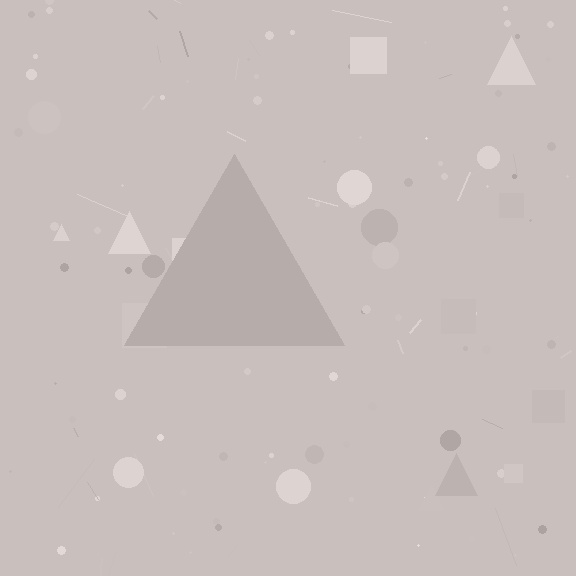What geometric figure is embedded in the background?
A triangle is embedded in the background.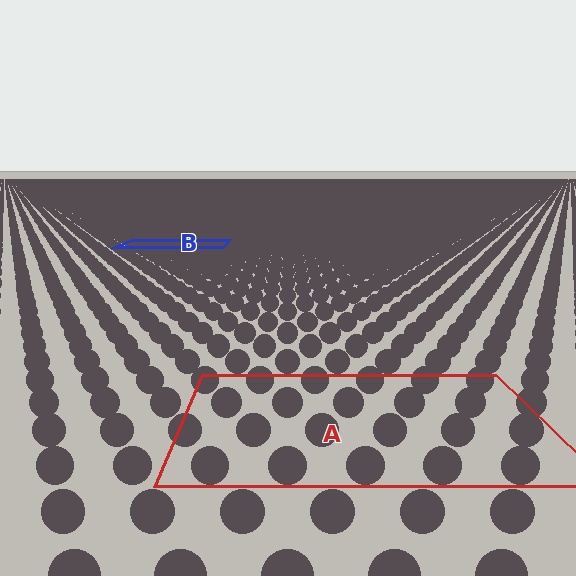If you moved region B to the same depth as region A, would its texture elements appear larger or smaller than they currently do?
They would appear larger. At a closer depth, the same texture elements are projected at a bigger on-screen size.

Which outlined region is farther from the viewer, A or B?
Region B is farther from the viewer — the texture elements inside it appear smaller and more densely packed.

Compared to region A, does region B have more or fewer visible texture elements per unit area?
Region B has more texture elements per unit area — they are packed more densely because it is farther away.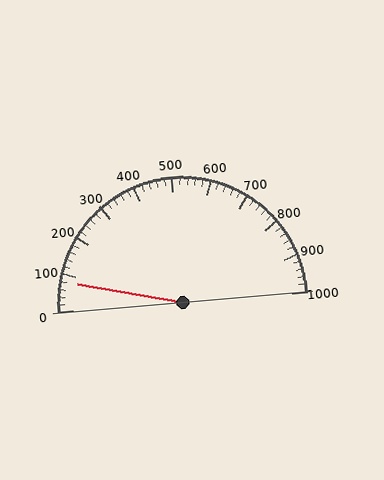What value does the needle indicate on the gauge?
The needle indicates approximately 80.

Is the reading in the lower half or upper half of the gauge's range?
The reading is in the lower half of the range (0 to 1000).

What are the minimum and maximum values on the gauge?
The gauge ranges from 0 to 1000.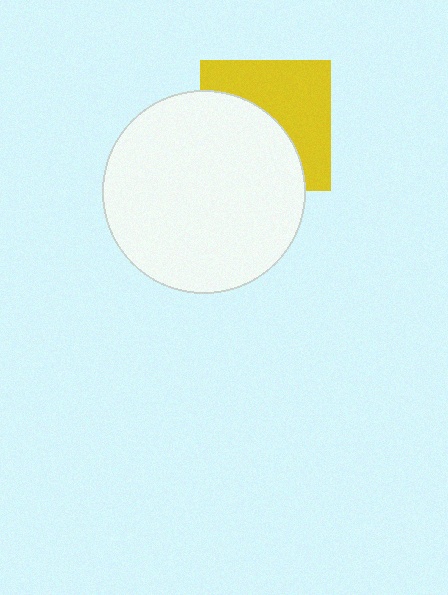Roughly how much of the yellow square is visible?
About half of it is visible (roughly 51%).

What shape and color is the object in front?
The object in front is a white circle.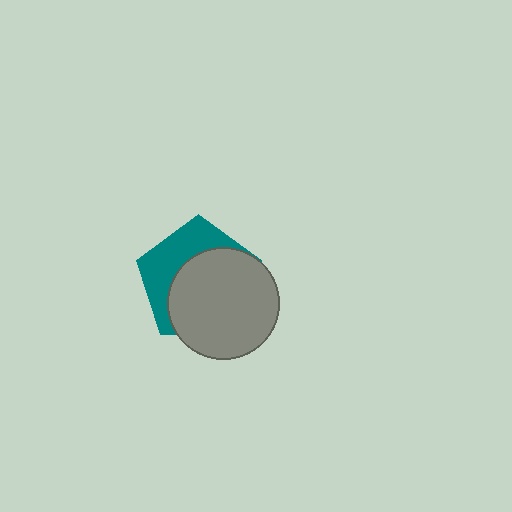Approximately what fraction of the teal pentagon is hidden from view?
Roughly 62% of the teal pentagon is hidden behind the gray circle.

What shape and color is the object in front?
The object in front is a gray circle.